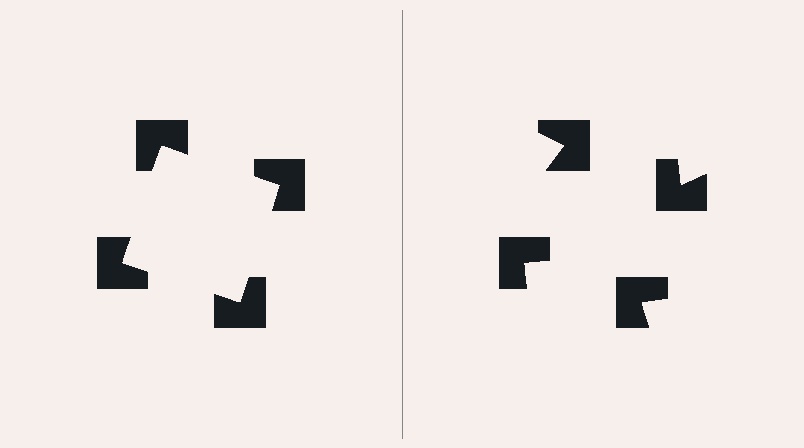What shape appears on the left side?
An illusory square.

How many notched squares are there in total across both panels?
8 — 4 on each side.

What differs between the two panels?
The notched squares are positioned identically on both sides; only the wedge orientations differ. On the left they align to a square; on the right they are misaligned.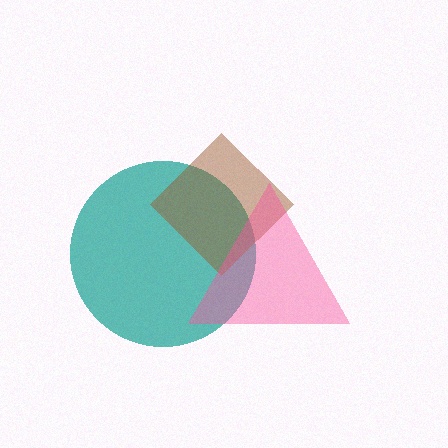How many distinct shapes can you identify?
There are 3 distinct shapes: a teal circle, a brown diamond, a pink triangle.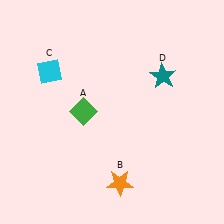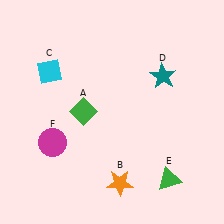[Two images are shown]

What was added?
A green triangle (E), a magenta circle (F) were added in Image 2.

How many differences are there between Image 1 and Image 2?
There are 2 differences between the two images.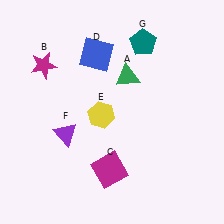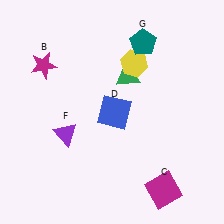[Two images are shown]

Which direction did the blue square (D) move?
The blue square (D) moved down.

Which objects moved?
The objects that moved are: the magenta square (C), the blue square (D), the yellow hexagon (E).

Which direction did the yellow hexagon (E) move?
The yellow hexagon (E) moved up.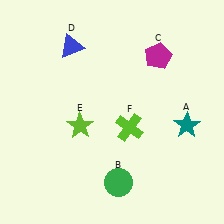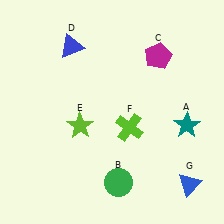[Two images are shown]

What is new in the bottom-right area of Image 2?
A blue triangle (G) was added in the bottom-right area of Image 2.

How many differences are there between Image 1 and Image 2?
There is 1 difference between the two images.